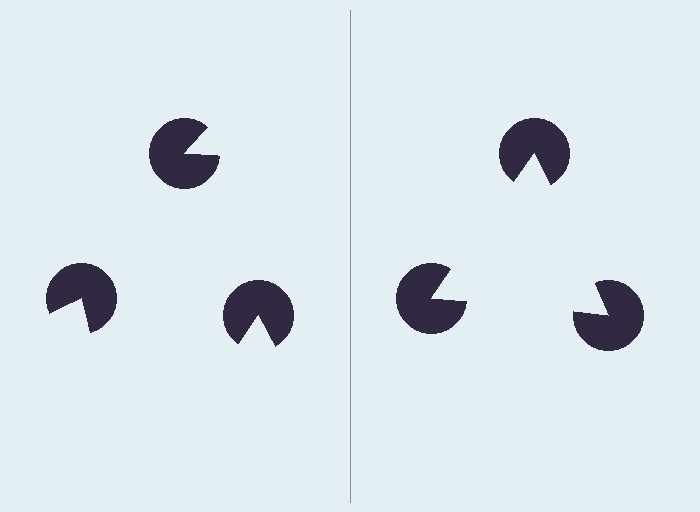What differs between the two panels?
The pac-man discs are positioned identically on both sides; only the wedge orientations differ. On the right they align to a triangle; on the left they are misaligned.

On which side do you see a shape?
An illusory triangle appears on the right side. On the left side the wedge cuts are rotated, so no coherent shape forms.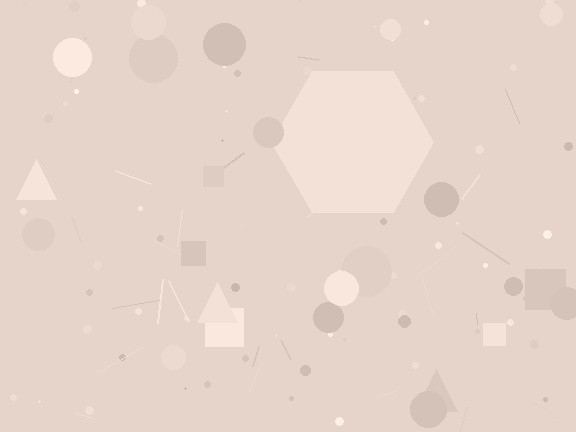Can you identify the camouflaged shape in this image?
The camouflaged shape is a hexagon.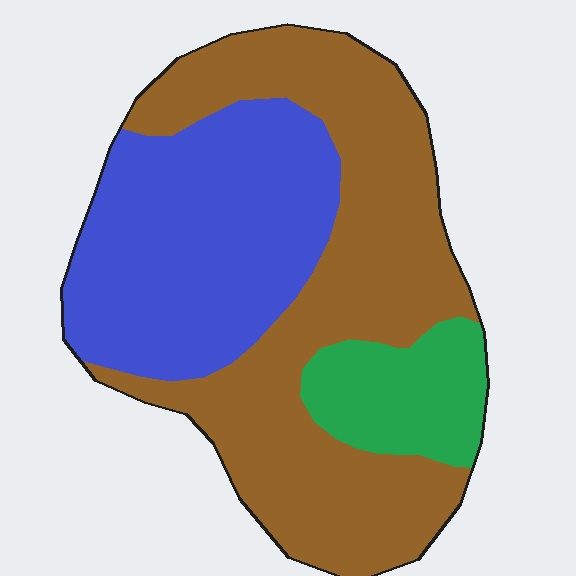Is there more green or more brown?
Brown.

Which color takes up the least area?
Green, at roughly 15%.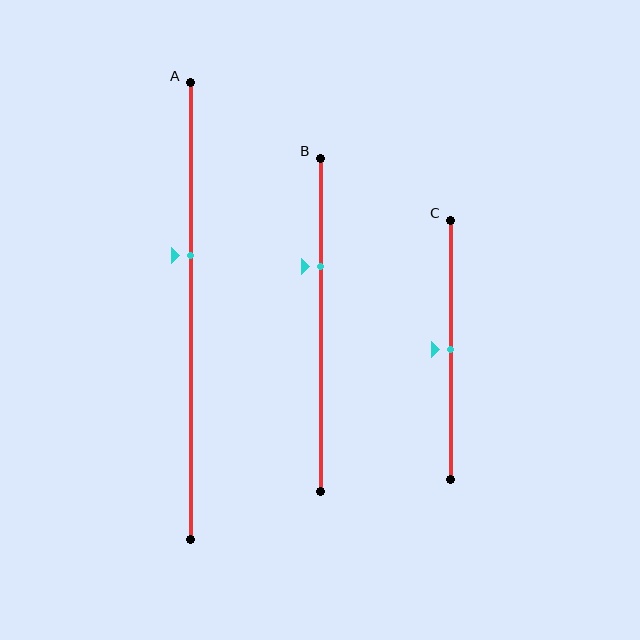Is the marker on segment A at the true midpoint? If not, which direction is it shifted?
No, the marker on segment A is shifted upward by about 12% of the segment length.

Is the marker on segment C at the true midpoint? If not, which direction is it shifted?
Yes, the marker on segment C is at the true midpoint.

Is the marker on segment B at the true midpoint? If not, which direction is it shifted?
No, the marker on segment B is shifted upward by about 17% of the segment length.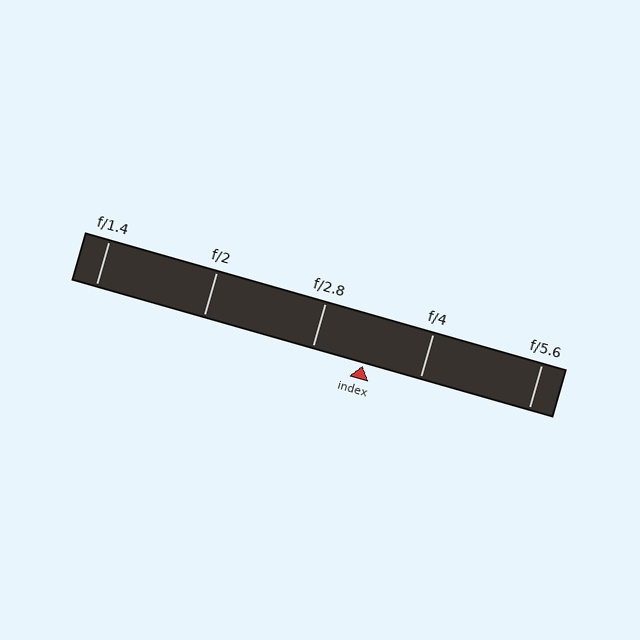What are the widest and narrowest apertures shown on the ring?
The widest aperture shown is f/1.4 and the narrowest is f/5.6.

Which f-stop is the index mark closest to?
The index mark is closest to f/2.8.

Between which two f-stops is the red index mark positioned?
The index mark is between f/2.8 and f/4.